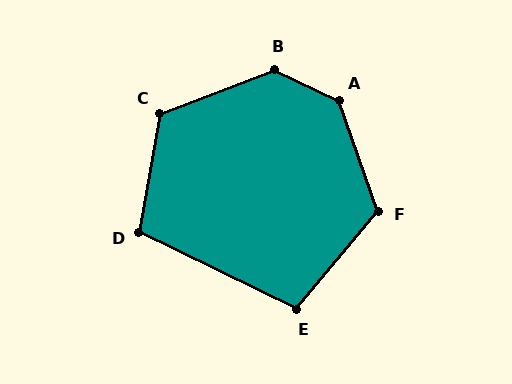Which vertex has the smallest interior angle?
E, at approximately 104 degrees.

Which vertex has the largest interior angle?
A, at approximately 135 degrees.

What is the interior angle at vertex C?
Approximately 121 degrees (obtuse).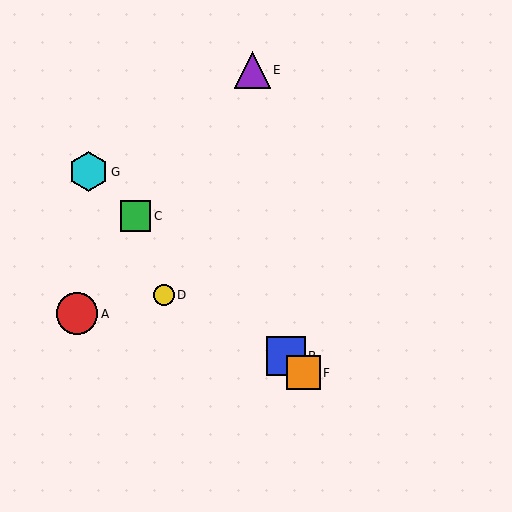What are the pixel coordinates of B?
Object B is at (286, 356).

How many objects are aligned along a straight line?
4 objects (B, C, F, G) are aligned along a straight line.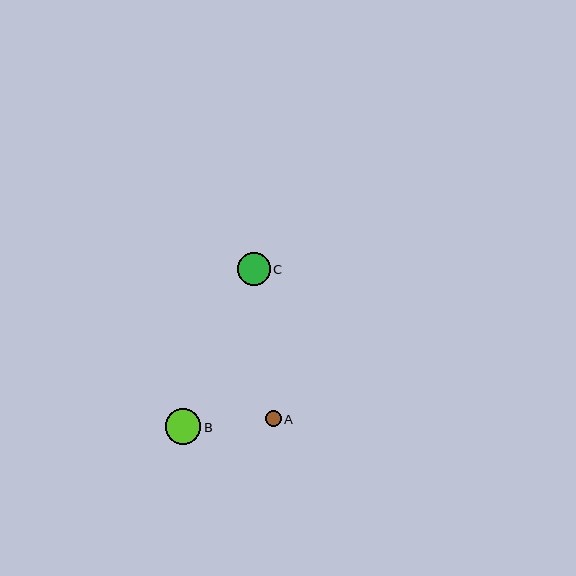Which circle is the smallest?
Circle A is the smallest with a size of approximately 16 pixels.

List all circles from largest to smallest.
From largest to smallest: B, C, A.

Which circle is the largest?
Circle B is the largest with a size of approximately 36 pixels.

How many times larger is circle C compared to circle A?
Circle C is approximately 2.1 times the size of circle A.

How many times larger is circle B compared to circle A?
Circle B is approximately 2.3 times the size of circle A.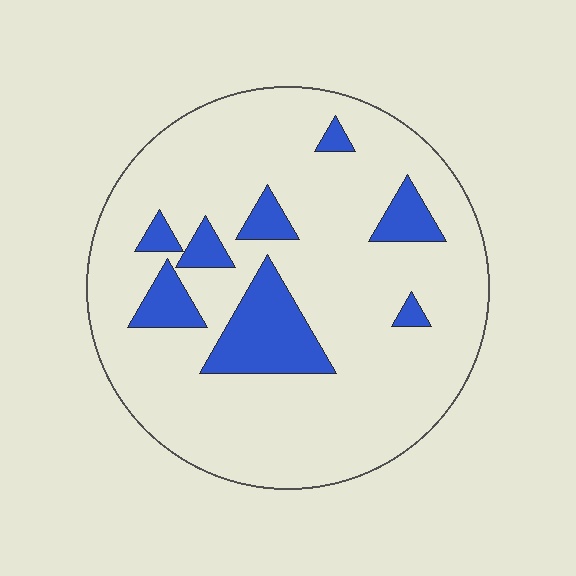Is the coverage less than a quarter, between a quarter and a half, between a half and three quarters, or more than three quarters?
Less than a quarter.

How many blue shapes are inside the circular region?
8.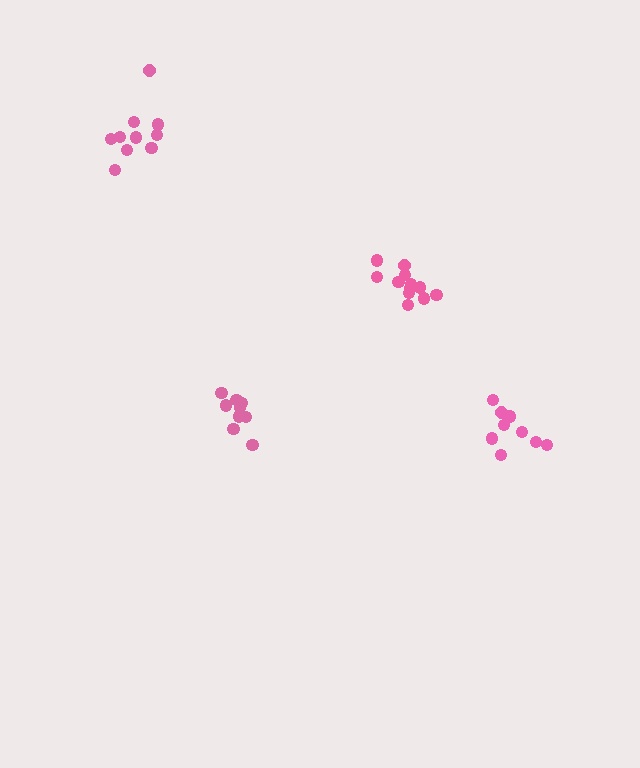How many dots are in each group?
Group 1: 9 dots, Group 2: 10 dots, Group 3: 9 dots, Group 4: 12 dots (40 total).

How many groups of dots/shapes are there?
There are 4 groups.